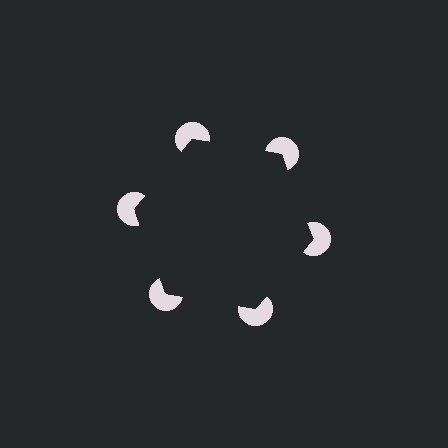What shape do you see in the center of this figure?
An illusory hexagon — its edges are inferred from the aligned wedge cuts in the pac-man discs, not physically drawn.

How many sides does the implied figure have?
6 sides.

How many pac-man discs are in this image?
There are 6 — one at each vertex of the illusory hexagon.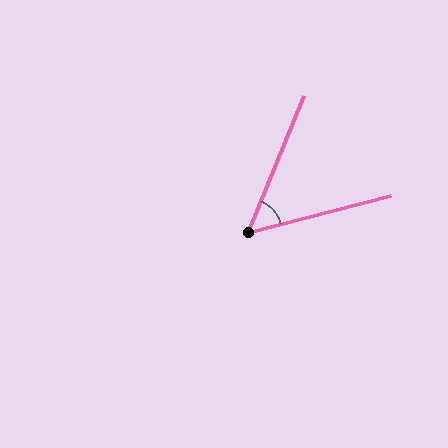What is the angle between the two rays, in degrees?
Approximately 53 degrees.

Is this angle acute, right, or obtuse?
It is acute.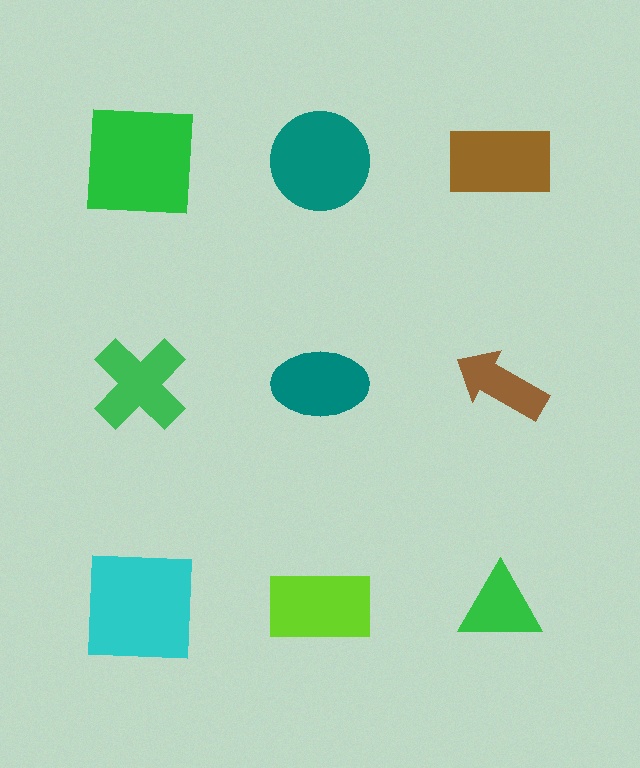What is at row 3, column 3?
A green triangle.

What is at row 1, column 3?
A brown rectangle.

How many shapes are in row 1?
3 shapes.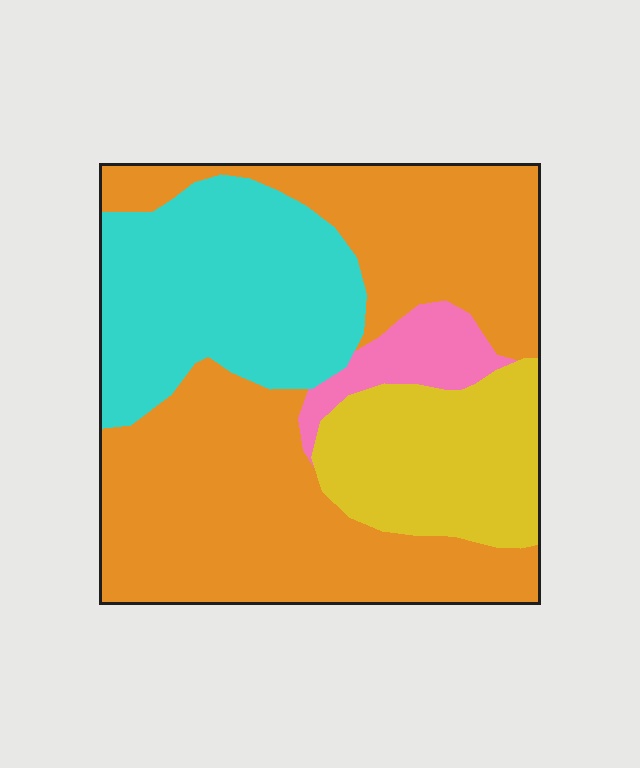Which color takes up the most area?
Orange, at roughly 50%.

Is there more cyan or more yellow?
Cyan.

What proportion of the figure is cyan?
Cyan covers around 25% of the figure.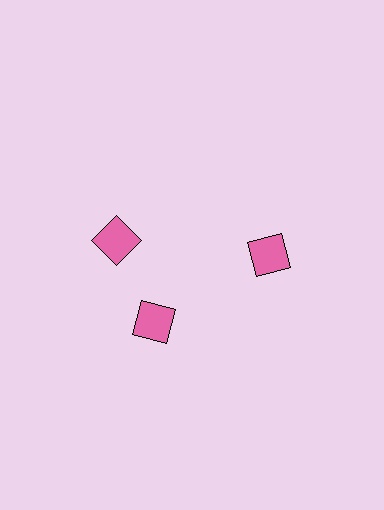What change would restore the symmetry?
The symmetry would be restored by rotating it back into even spacing with its neighbors so that all 3 diamonds sit at equal angles and equal distance from the center.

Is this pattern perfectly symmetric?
No. The 3 pink diamonds are arranged in a ring, but one element near the 11 o'clock position is rotated out of alignment along the ring, breaking the 3-fold rotational symmetry.